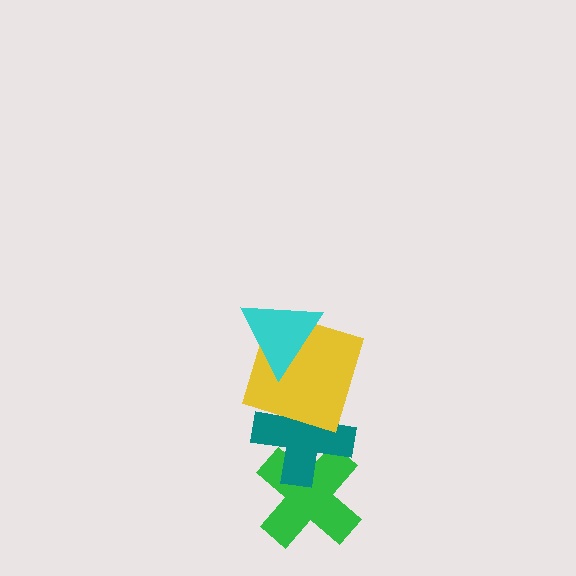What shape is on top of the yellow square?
The cyan triangle is on top of the yellow square.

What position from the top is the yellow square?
The yellow square is 2nd from the top.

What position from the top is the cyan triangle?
The cyan triangle is 1st from the top.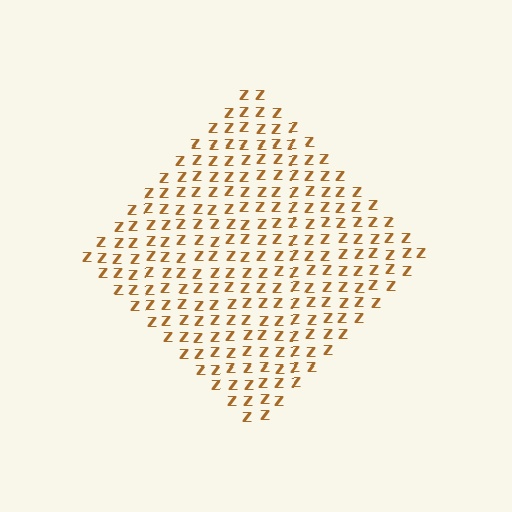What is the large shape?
The large shape is a diamond.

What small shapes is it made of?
It is made of small letter Z's.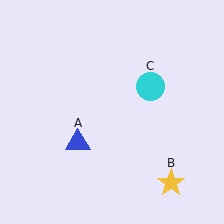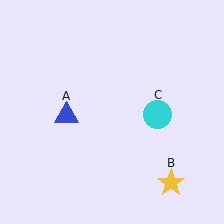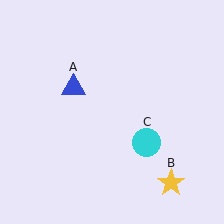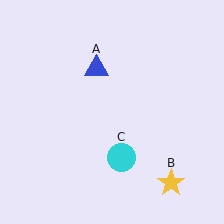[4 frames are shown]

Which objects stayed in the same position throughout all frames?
Yellow star (object B) remained stationary.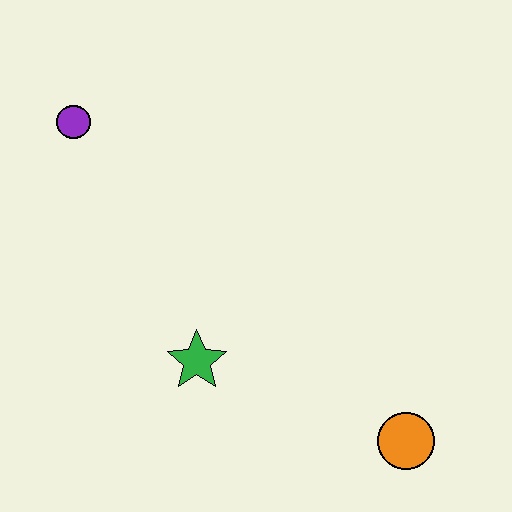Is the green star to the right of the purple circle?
Yes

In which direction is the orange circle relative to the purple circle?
The orange circle is to the right of the purple circle.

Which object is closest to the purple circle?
The green star is closest to the purple circle.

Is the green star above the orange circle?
Yes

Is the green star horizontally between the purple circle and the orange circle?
Yes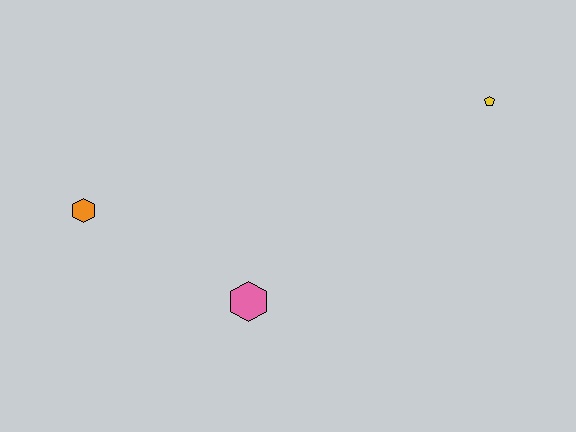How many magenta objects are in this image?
There are no magenta objects.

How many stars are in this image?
There are no stars.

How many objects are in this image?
There are 3 objects.